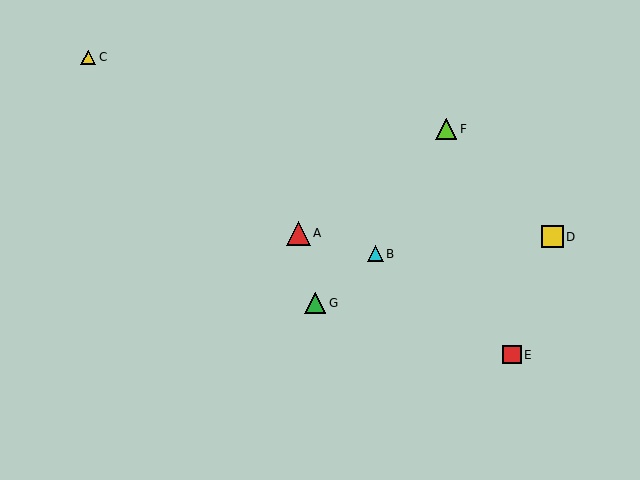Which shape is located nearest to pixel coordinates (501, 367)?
The red square (labeled E) at (512, 355) is nearest to that location.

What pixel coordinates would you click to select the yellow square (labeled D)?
Click at (552, 237) to select the yellow square D.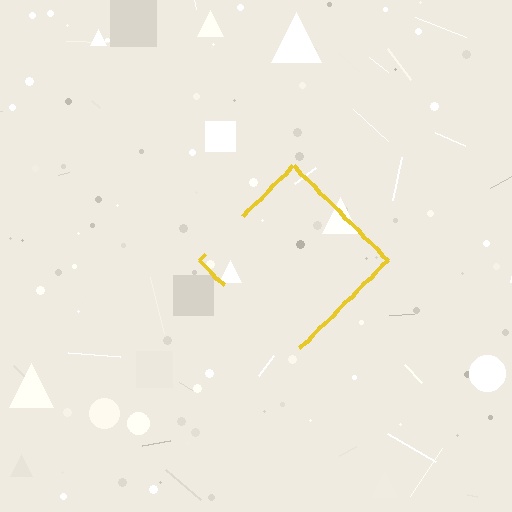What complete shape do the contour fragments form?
The contour fragments form a diamond.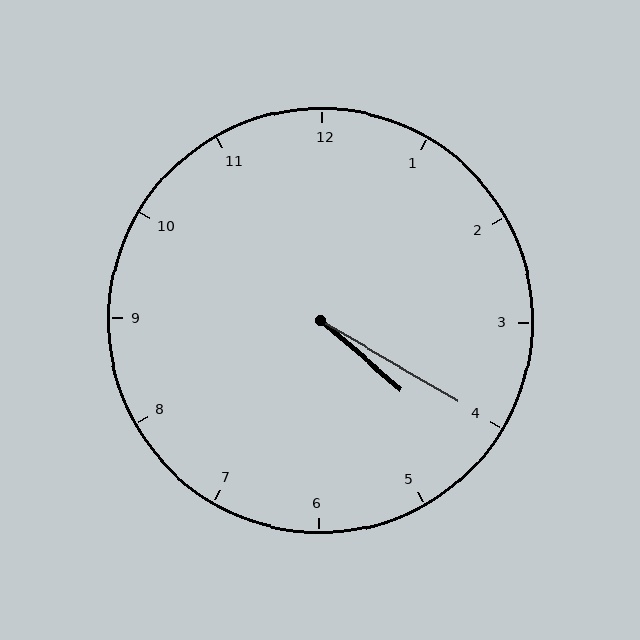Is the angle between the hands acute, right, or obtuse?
It is acute.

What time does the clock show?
4:20.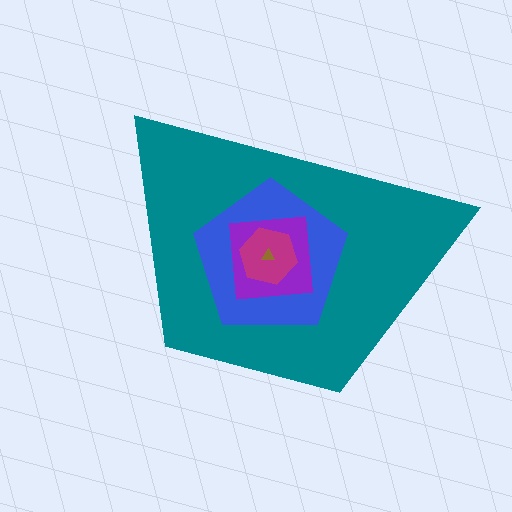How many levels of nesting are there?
5.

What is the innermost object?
The brown triangle.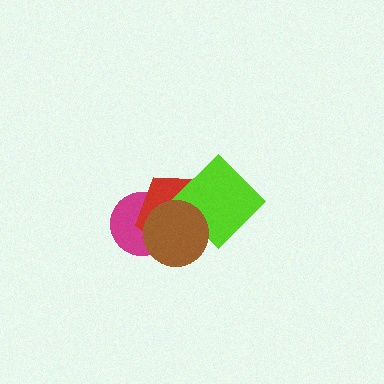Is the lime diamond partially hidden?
Yes, it is partially covered by another shape.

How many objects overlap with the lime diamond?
2 objects overlap with the lime diamond.